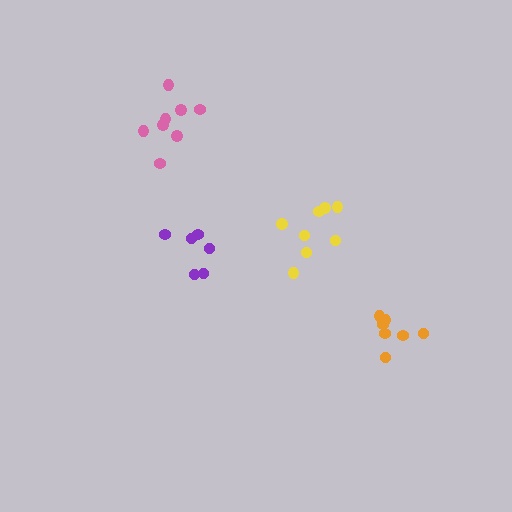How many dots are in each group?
Group 1: 8 dots, Group 2: 8 dots, Group 3: 6 dots, Group 4: 7 dots (29 total).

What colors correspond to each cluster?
The clusters are colored: pink, yellow, purple, orange.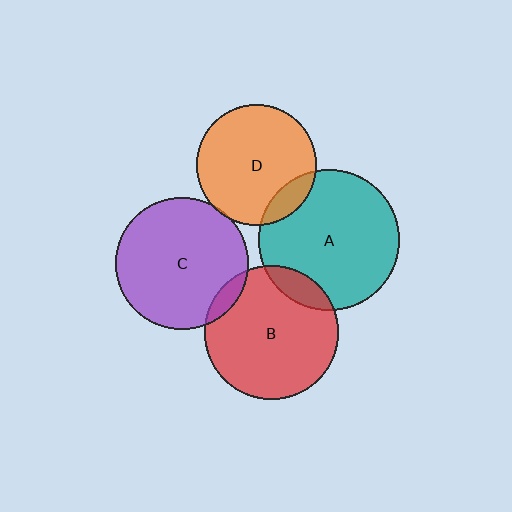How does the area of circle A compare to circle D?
Approximately 1.4 times.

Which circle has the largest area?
Circle A (teal).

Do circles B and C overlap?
Yes.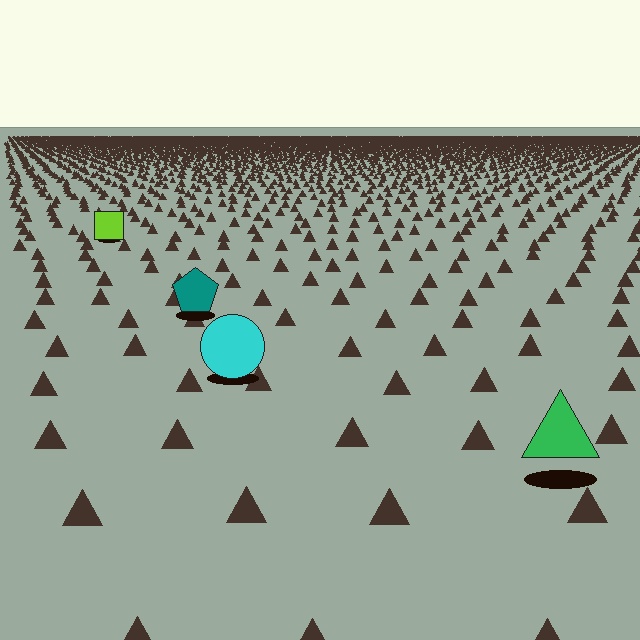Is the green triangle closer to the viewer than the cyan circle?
Yes. The green triangle is closer — you can tell from the texture gradient: the ground texture is coarser near it.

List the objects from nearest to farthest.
From nearest to farthest: the green triangle, the cyan circle, the teal pentagon, the lime square.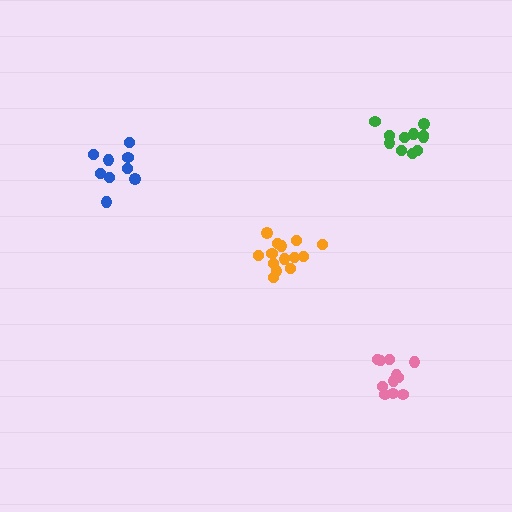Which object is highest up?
The green cluster is topmost.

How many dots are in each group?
Group 1: 11 dots, Group 2: 14 dots, Group 3: 11 dots, Group 4: 9 dots (45 total).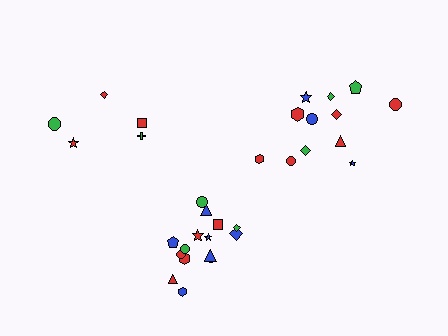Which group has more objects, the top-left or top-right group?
The top-right group.